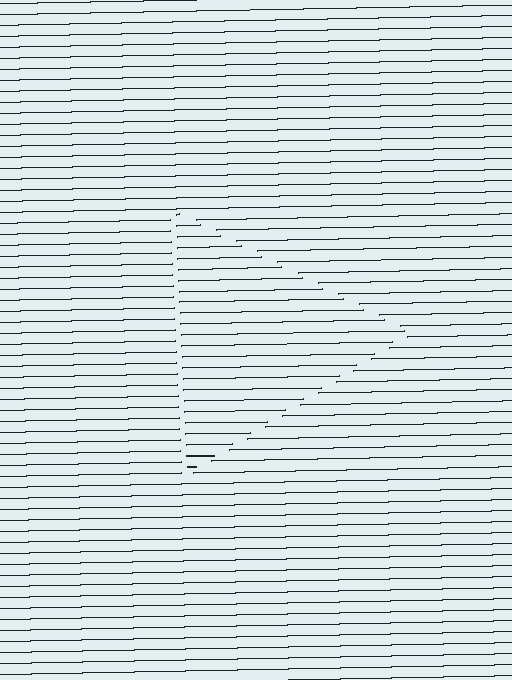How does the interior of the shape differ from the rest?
The interior of the shape contains the same grating, shifted by half a period — the contour is defined by the phase discontinuity where line-ends from the inner and outer gratings abut.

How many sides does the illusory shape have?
3 sides — the line-ends trace a triangle.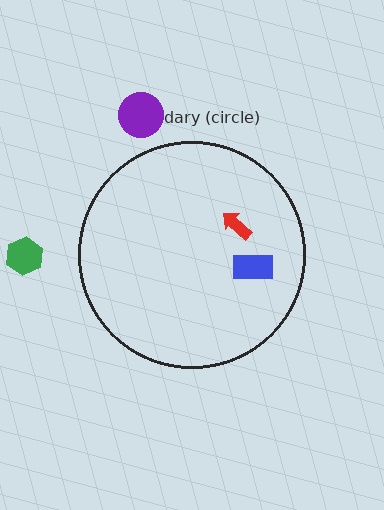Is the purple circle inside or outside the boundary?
Outside.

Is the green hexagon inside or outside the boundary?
Outside.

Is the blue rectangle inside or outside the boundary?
Inside.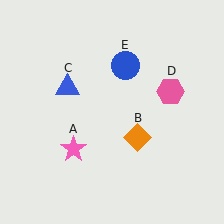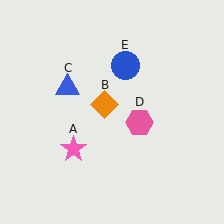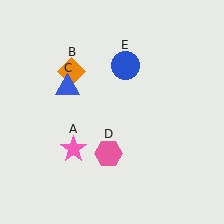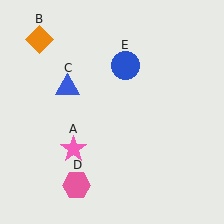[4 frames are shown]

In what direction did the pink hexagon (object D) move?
The pink hexagon (object D) moved down and to the left.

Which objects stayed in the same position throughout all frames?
Pink star (object A) and blue triangle (object C) and blue circle (object E) remained stationary.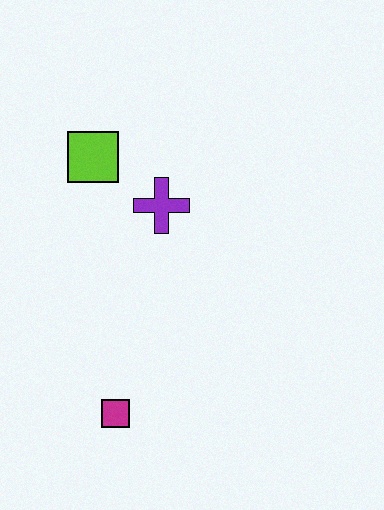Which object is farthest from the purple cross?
The magenta square is farthest from the purple cross.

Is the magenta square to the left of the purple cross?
Yes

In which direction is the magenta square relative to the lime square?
The magenta square is below the lime square.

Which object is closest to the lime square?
The purple cross is closest to the lime square.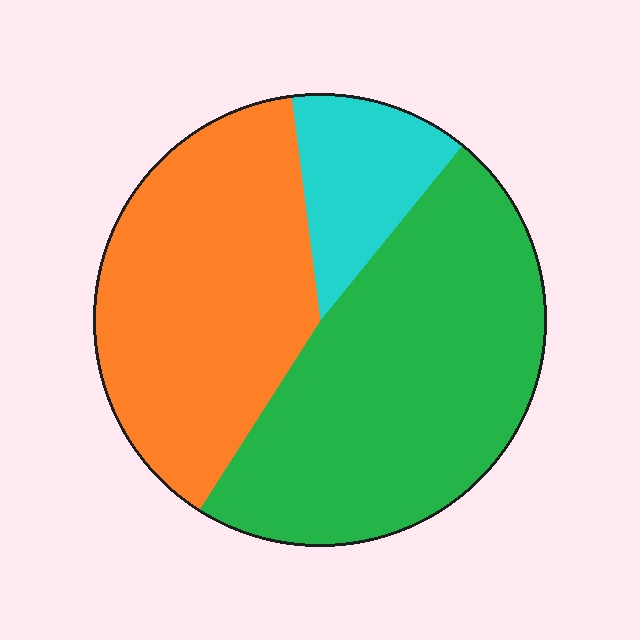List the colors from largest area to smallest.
From largest to smallest: green, orange, cyan.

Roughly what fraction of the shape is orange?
Orange takes up about two fifths (2/5) of the shape.